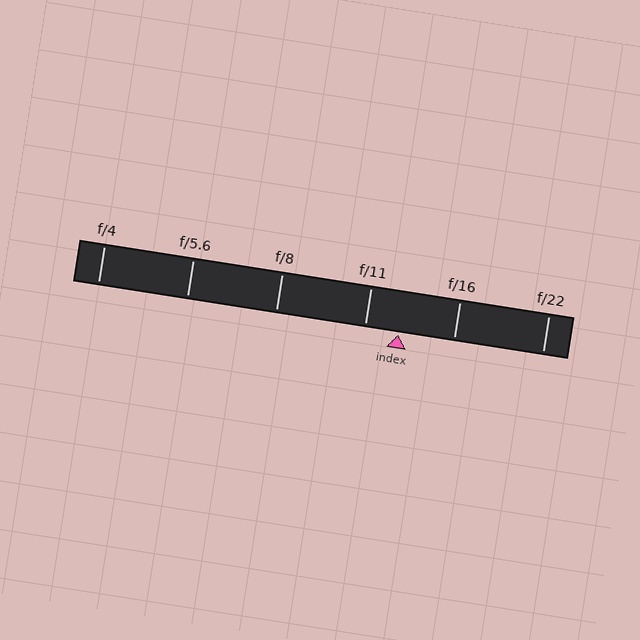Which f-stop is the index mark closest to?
The index mark is closest to f/11.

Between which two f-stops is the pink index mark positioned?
The index mark is between f/11 and f/16.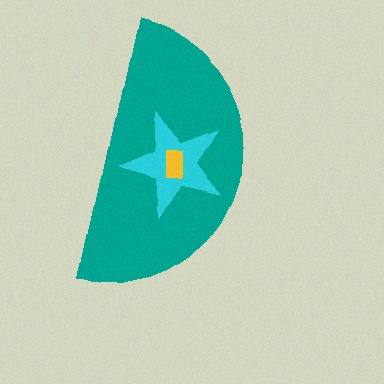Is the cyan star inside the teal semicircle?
Yes.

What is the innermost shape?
The yellow rectangle.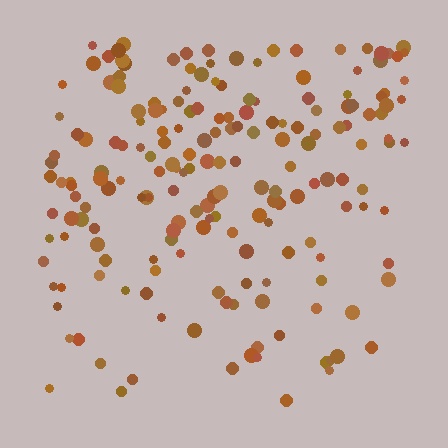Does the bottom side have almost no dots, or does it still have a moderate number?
Still a moderate number, just noticeably fewer than the top.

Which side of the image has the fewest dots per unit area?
The bottom.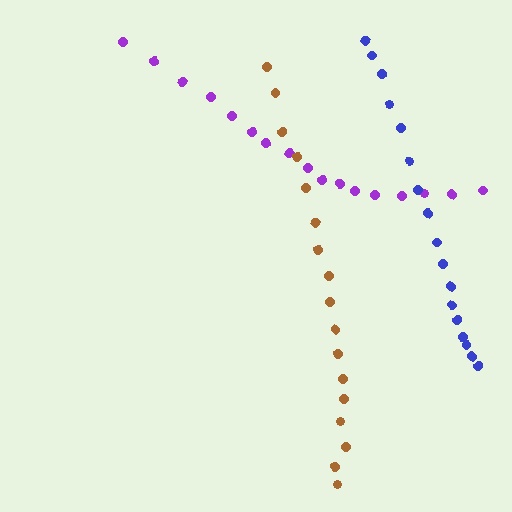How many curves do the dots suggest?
There are 3 distinct paths.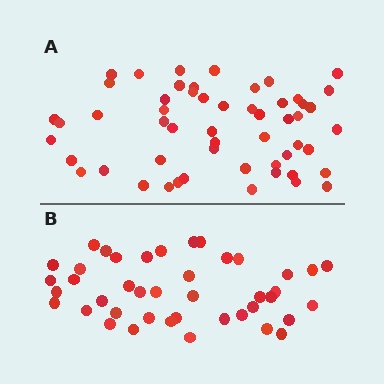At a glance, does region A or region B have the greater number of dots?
Region A (the top region) has more dots.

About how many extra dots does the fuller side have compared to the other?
Region A has roughly 12 or so more dots than region B.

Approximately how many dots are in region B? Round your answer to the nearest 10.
About 40 dots. (The exact count is 42, which rounds to 40.)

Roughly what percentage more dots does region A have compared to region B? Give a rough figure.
About 30% more.